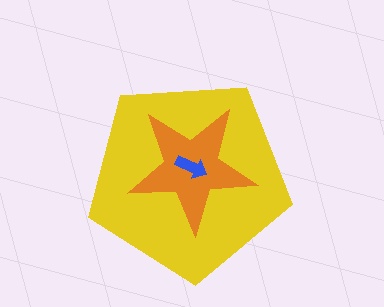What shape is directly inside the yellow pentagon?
The orange star.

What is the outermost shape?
The yellow pentagon.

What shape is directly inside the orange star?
The blue arrow.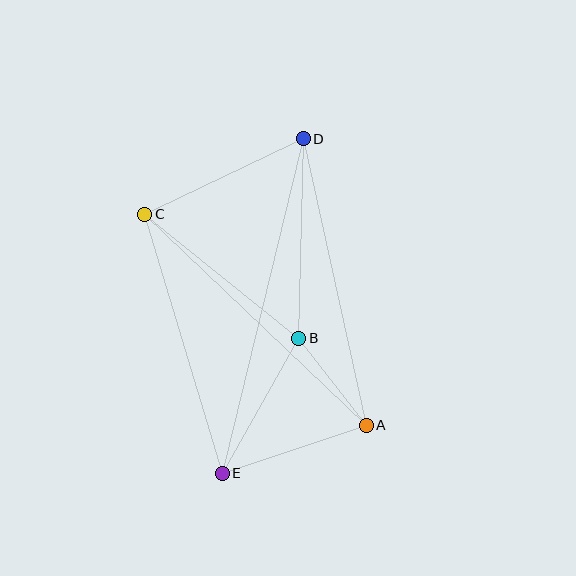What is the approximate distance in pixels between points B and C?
The distance between B and C is approximately 198 pixels.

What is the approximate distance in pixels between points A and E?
The distance between A and E is approximately 152 pixels.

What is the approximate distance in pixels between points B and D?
The distance between B and D is approximately 200 pixels.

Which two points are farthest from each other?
Points D and E are farthest from each other.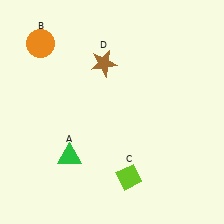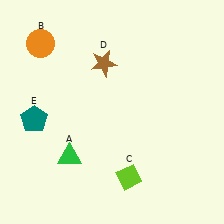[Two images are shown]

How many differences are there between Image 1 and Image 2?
There is 1 difference between the two images.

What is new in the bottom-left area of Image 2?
A teal pentagon (E) was added in the bottom-left area of Image 2.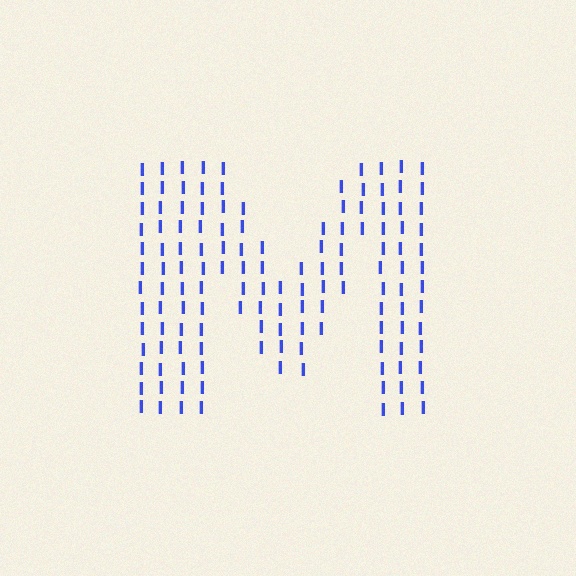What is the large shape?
The large shape is the letter M.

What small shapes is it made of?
It is made of small letter I's.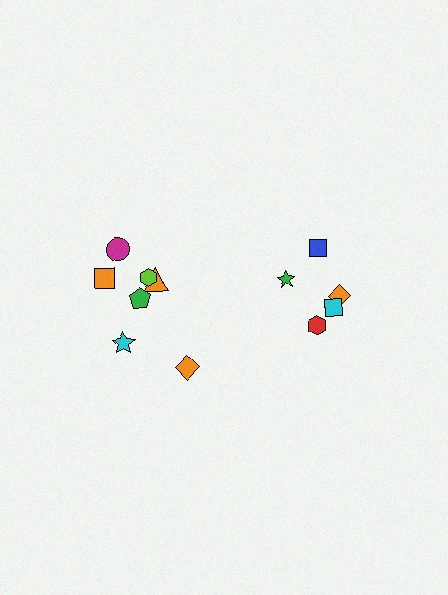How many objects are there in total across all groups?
There are 12 objects.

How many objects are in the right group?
There are 5 objects.